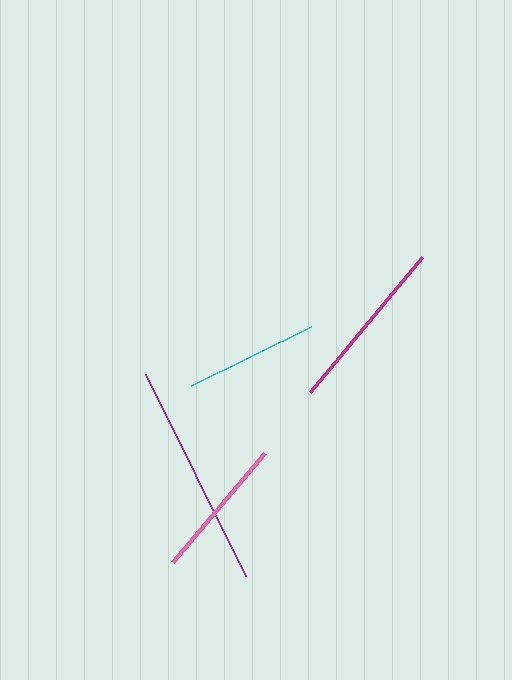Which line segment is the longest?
The purple line is the longest at approximately 226 pixels.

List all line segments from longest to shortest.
From longest to shortest: purple, magenta, pink, cyan.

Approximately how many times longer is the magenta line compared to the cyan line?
The magenta line is approximately 1.3 times the length of the cyan line.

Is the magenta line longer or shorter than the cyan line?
The magenta line is longer than the cyan line.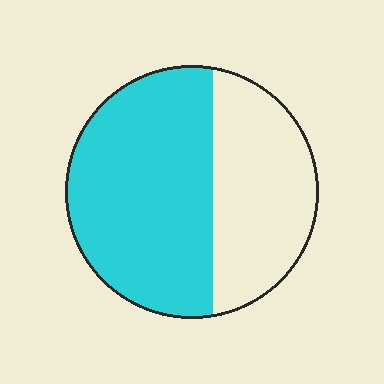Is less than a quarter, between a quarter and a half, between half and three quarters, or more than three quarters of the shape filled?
Between half and three quarters.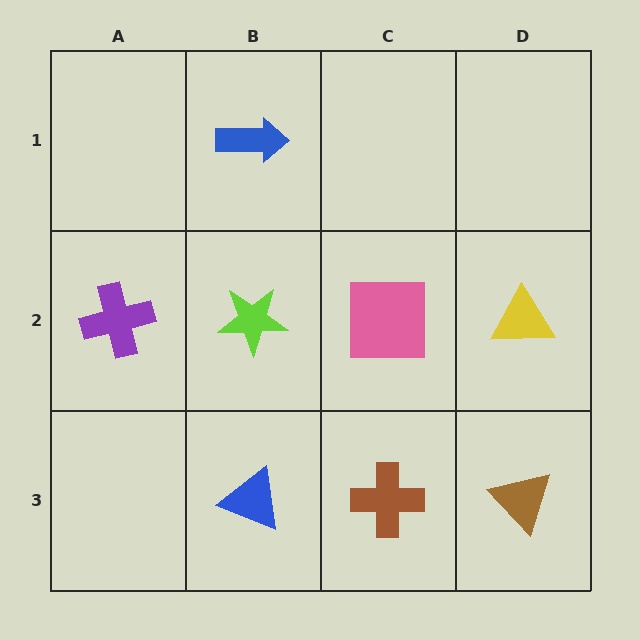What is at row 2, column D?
A yellow triangle.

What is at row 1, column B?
A blue arrow.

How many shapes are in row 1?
1 shape.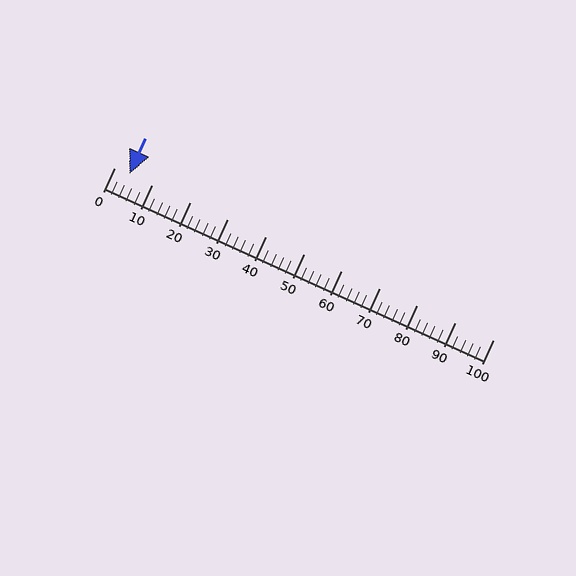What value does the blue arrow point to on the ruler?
The blue arrow points to approximately 4.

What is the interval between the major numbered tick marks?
The major tick marks are spaced 10 units apart.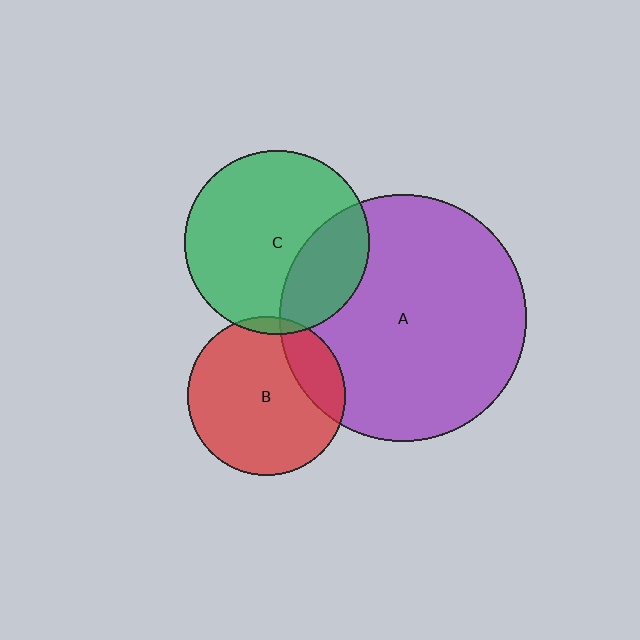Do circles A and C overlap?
Yes.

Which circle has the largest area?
Circle A (purple).